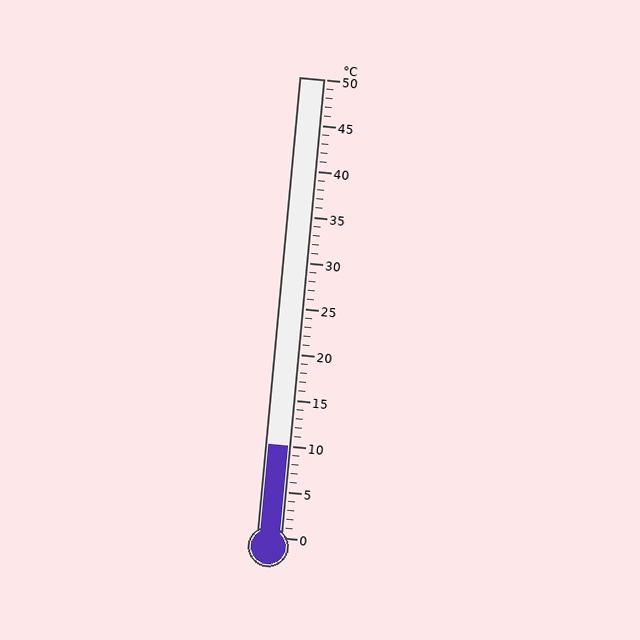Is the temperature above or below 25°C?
The temperature is below 25°C.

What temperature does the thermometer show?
The thermometer shows approximately 10°C.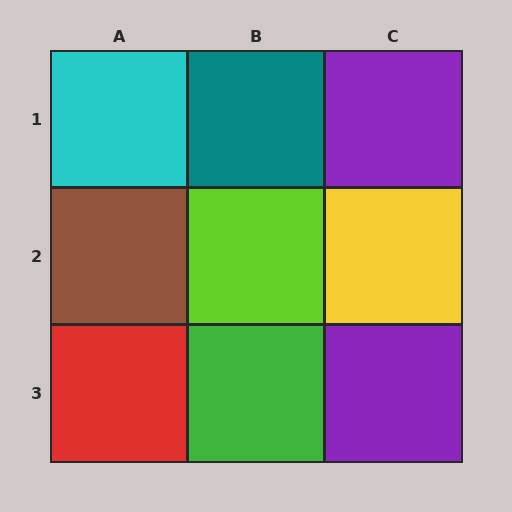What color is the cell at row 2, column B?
Lime.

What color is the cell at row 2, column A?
Brown.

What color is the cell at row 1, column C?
Purple.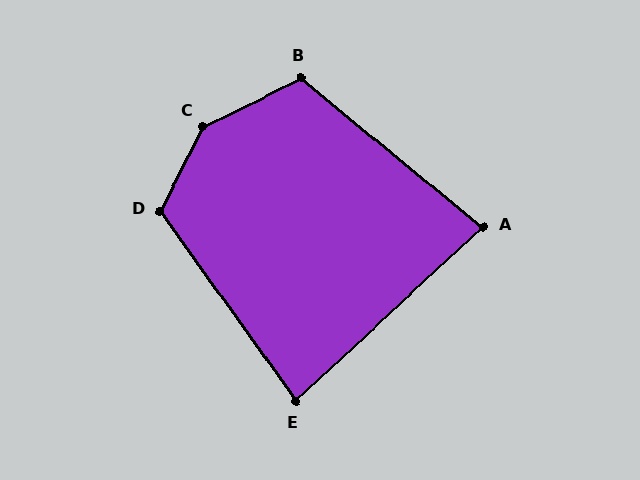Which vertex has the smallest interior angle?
A, at approximately 82 degrees.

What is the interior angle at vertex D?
Approximately 117 degrees (obtuse).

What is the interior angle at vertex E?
Approximately 83 degrees (acute).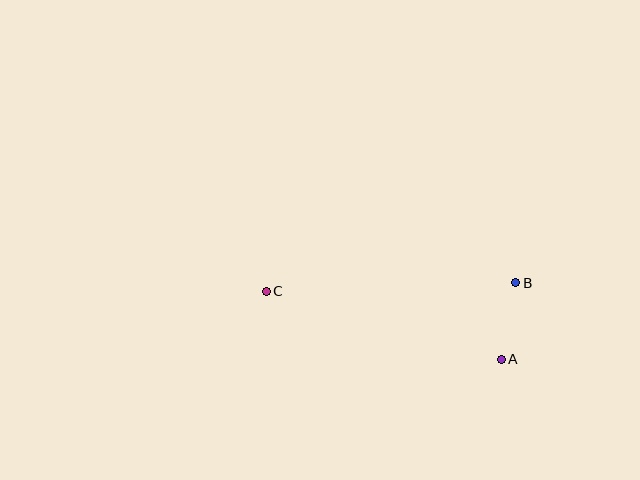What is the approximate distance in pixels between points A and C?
The distance between A and C is approximately 244 pixels.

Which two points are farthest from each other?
Points B and C are farthest from each other.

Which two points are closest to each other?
Points A and B are closest to each other.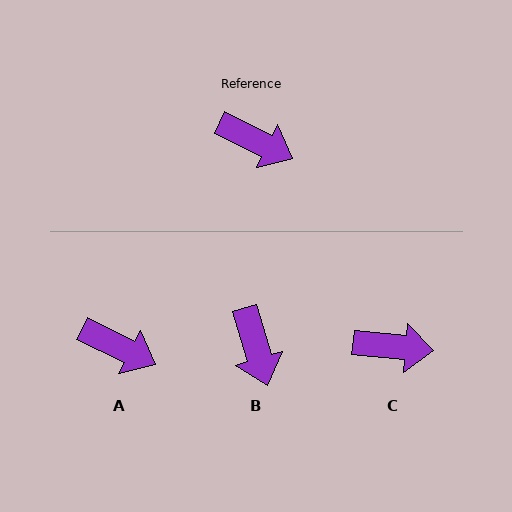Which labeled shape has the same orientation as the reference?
A.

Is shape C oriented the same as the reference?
No, it is off by about 21 degrees.